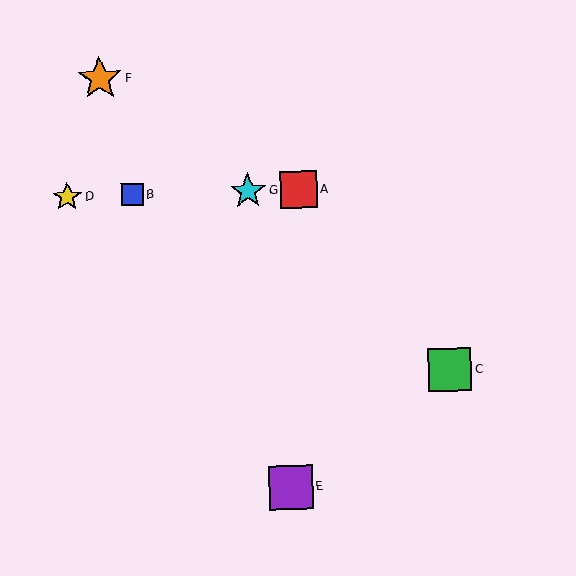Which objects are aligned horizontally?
Objects A, B, D, G are aligned horizontally.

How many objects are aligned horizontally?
4 objects (A, B, D, G) are aligned horizontally.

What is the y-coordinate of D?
Object D is at y≈197.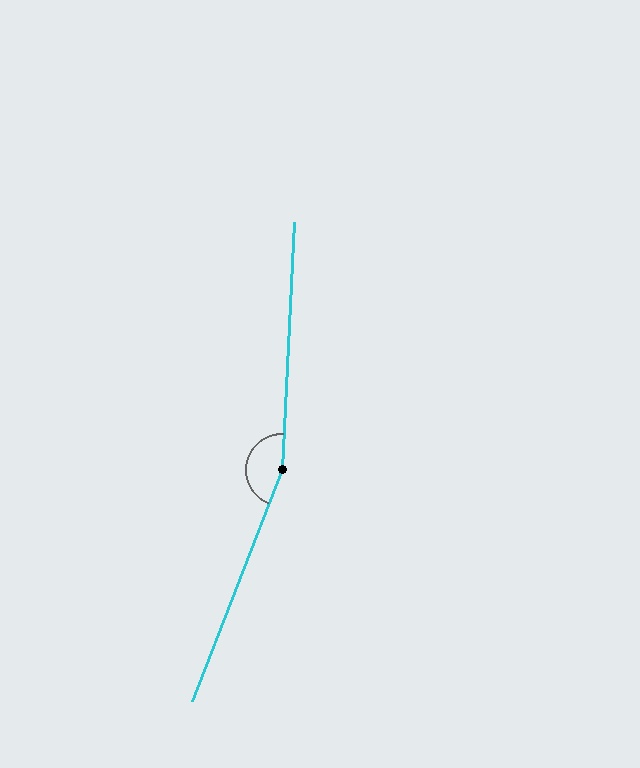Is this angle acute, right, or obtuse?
It is obtuse.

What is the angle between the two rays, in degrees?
Approximately 161 degrees.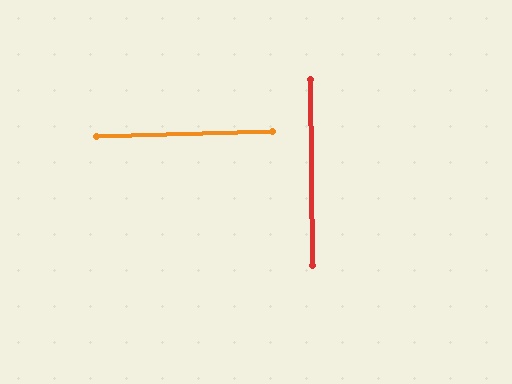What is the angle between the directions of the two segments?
Approximately 89 degrees.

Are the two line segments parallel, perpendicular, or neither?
Perpendicular — they meet at approximately 89°.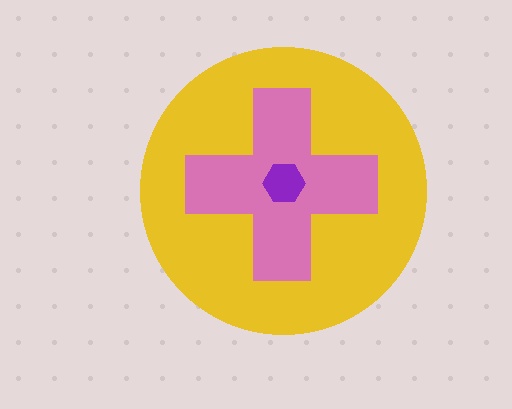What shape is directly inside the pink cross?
The purple hexagon.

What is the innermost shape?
The purple hexagon.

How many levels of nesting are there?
3.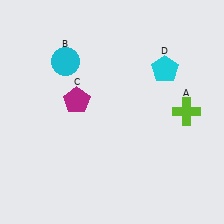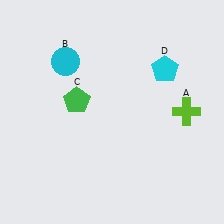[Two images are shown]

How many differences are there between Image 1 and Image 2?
There is 1 difference between the two images.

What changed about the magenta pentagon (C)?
In Image 1, C is magenta. In Image 2, it changed to green.